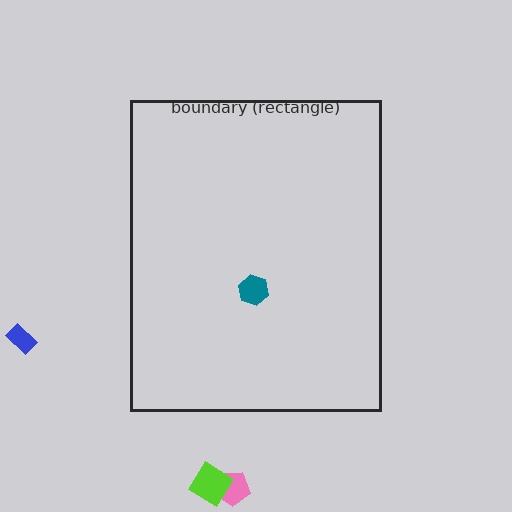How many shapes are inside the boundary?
1 inside, 3 outside.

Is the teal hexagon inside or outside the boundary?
Inside.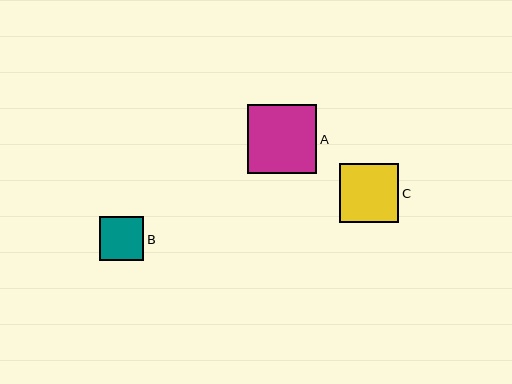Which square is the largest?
Square A is the largest with a size of approximately 69 pixels.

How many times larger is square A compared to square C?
Square A is approximately 1.2 times the size of square C.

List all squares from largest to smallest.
From largest to smallest: A, C, B.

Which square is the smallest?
Square B is the smallest with a size of approximately 44 pixels.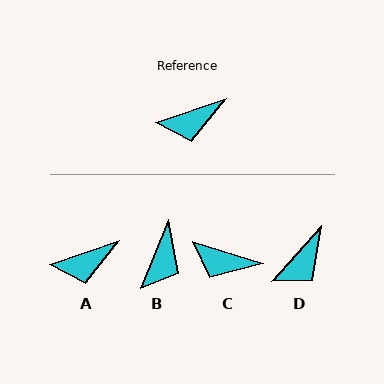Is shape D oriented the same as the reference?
No, it is off by about 29 degrees.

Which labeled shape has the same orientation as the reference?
A.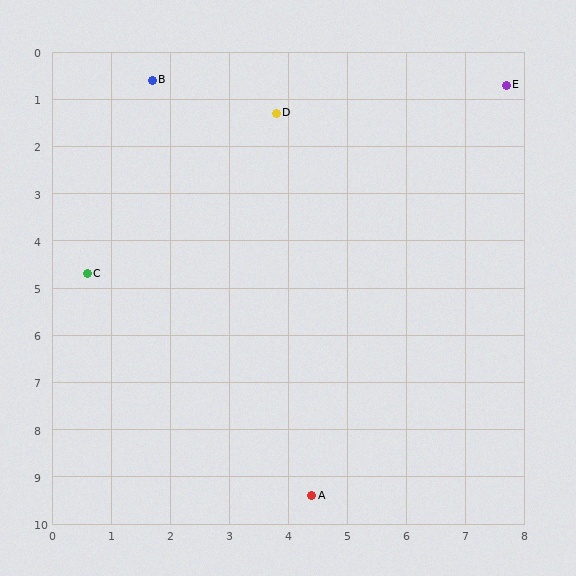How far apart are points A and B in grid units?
Points A and B are about 9.2 grid units apart.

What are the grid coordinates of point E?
Point E is at approximately (7.7, 0.7).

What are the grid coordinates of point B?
Point B is at approximately (1.7, 0.6).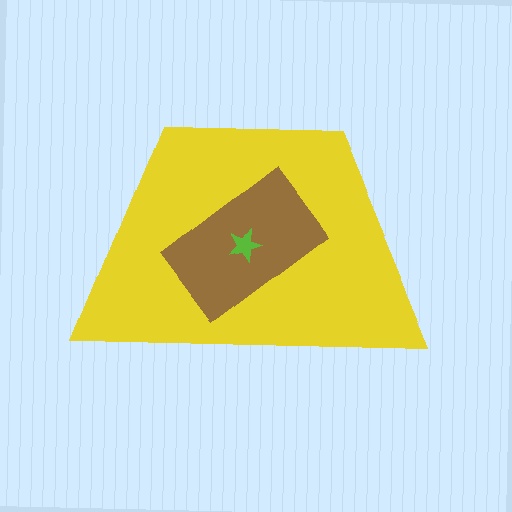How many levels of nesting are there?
3.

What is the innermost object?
The lime star.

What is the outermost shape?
The yellow trapezoid.